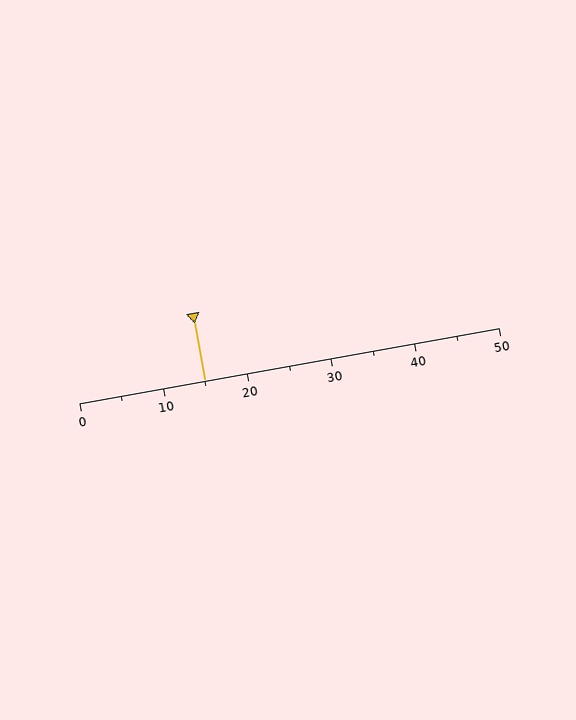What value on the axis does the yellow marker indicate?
The marker indicates approximately 15.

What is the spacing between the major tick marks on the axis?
The major ticks are spaced 10 apart.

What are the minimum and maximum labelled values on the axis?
The axis runs from 0 to 50.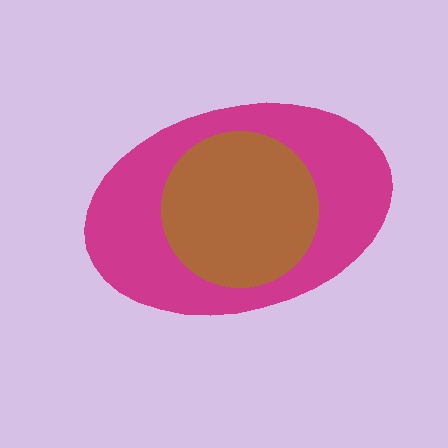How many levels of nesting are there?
2.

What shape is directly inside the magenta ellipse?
The brown circle.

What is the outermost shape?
The magenta ellipse.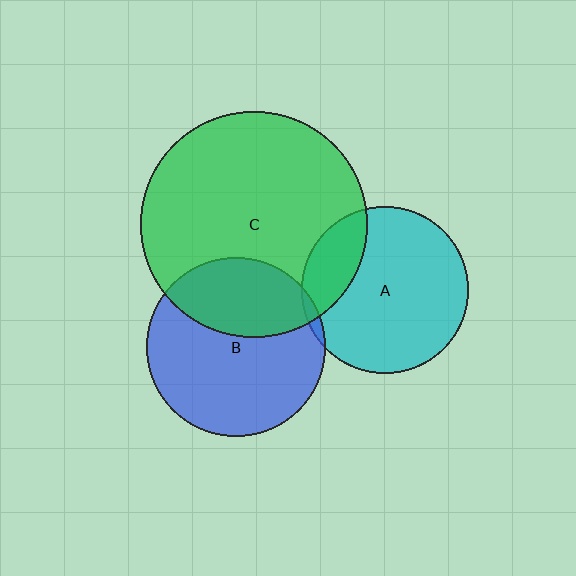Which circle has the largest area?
Circle C (green).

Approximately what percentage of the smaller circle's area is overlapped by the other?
Approximately 5%.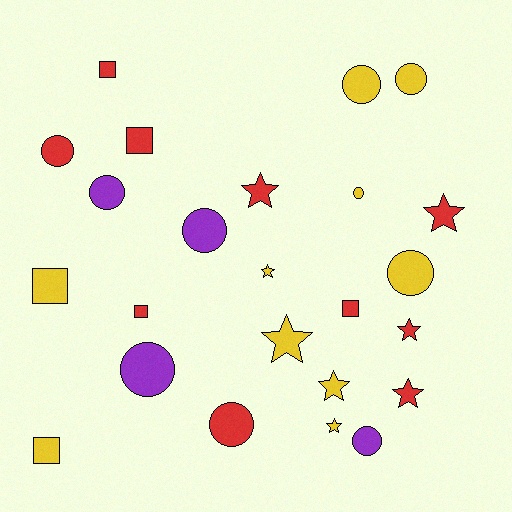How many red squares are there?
There are 4 red squares.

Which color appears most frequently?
Yellow, with 10 objects.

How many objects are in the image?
There are 24 objects.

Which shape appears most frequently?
Circle, with 10 objects.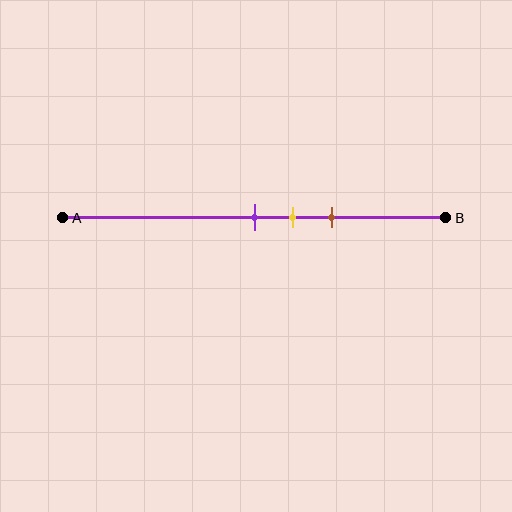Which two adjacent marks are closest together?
The purple and yellow marks are the closest adjacent pair.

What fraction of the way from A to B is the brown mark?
The brown mark is approximately 70% (0.7) of the way from A to B.